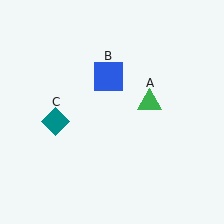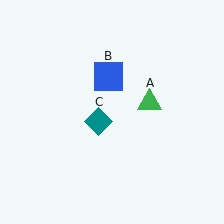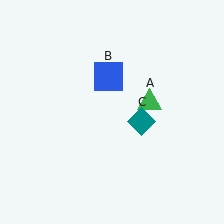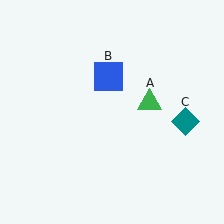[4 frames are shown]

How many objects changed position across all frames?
1 object changed position: teal diamond (object C).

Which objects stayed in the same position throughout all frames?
Green triangle (object A) and blue square (object B) remained stationary.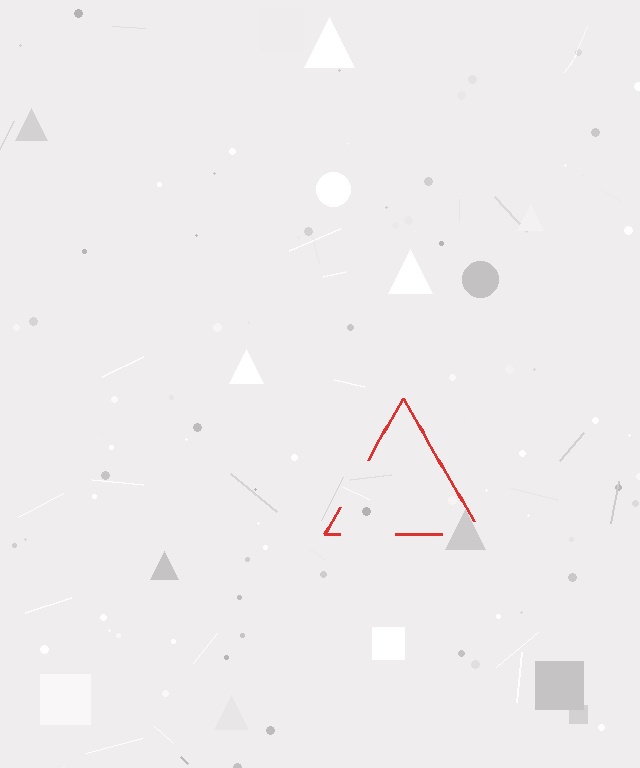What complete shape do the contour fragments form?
The contour fragments form a triangle.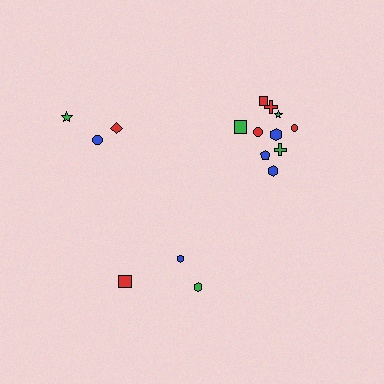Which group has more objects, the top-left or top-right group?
The top-right group.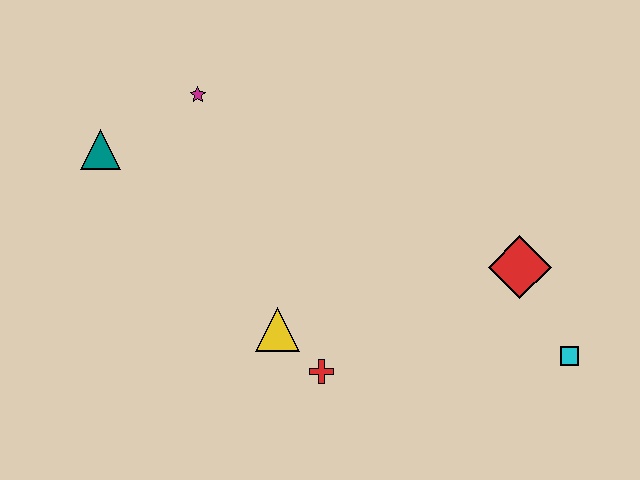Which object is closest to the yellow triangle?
The red cross is closest to the yellow triangle.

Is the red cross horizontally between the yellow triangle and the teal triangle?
No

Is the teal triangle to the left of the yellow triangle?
Yes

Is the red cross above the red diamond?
No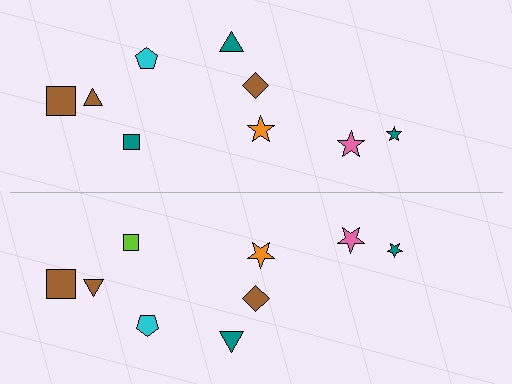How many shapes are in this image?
There are 18 shapes in this image.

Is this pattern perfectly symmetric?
No, the pattern is not perfectly symmetric. The lime square on the bottom side breaks the symmetry — its mirror counterpart is teal.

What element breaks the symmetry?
The lime square on the bottom side breaks the symmetry — its mirror counterpart is teal.